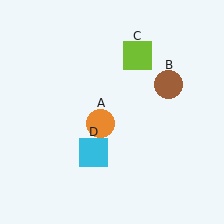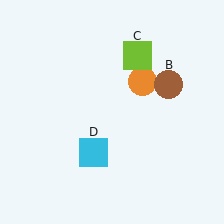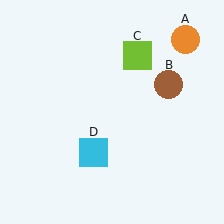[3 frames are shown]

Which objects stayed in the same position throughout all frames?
Brown circle (object B) and lime square (object C) and cyan square (object D) remained stationary.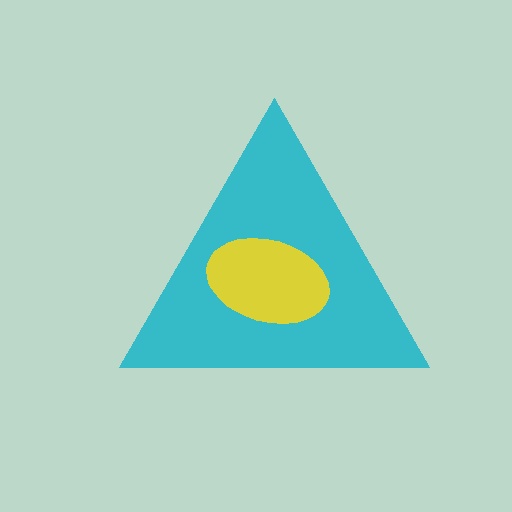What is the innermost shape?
The yellow ellipse.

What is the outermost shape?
The cyan triangle.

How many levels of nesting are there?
2.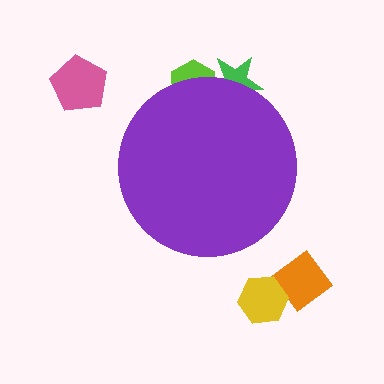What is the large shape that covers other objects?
A purple circle.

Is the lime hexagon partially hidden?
Yes, the lime hexagon is partially hidden behind the purple circle.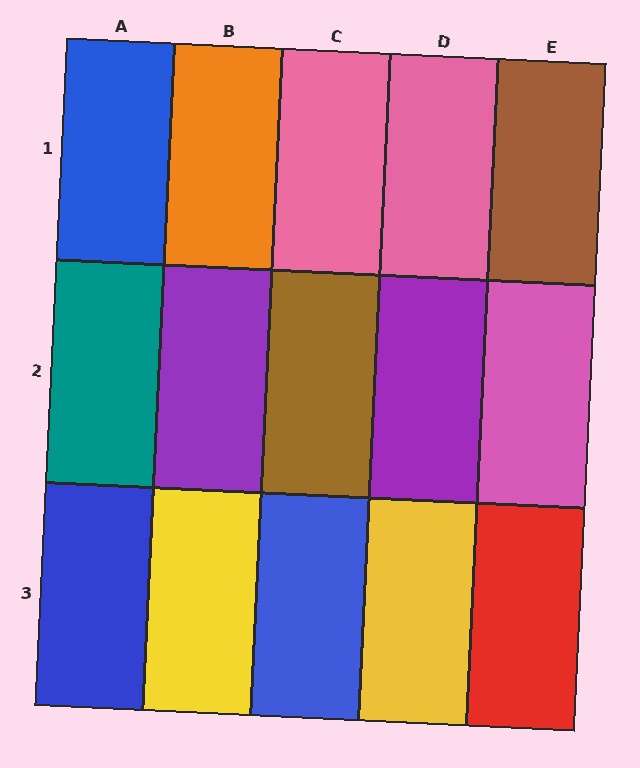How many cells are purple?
2 cells are purple.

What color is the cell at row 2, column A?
Teal.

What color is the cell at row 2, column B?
Purple.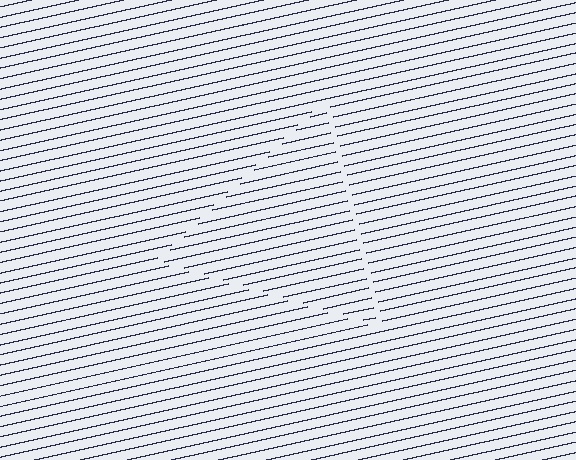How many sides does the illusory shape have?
3 sides — the line-ends trace a triangle.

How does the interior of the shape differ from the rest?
The interior of the shape contains the same grating, shifted by half a period — the contour is defined by the phase discontinuity where line-ends from the inner and outer gratings abut.